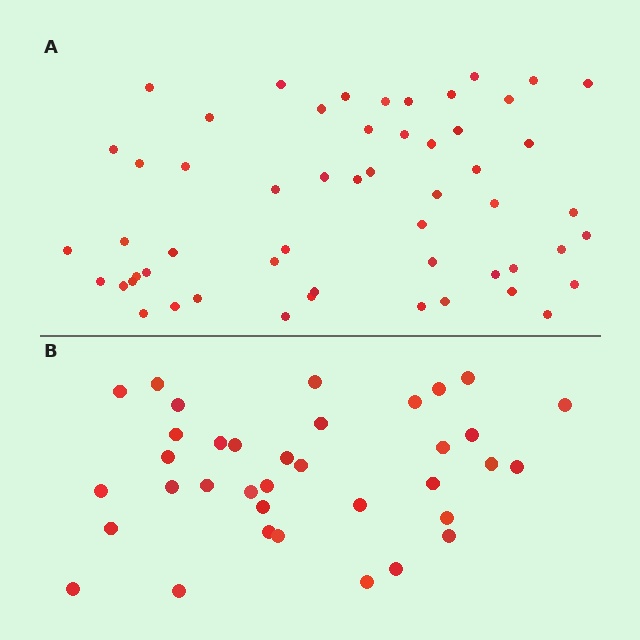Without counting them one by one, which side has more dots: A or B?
Region A (the top region) has more dots.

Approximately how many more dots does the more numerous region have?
Region A has approximately 20 more dots than region B.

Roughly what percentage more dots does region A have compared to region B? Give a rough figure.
About 55% more.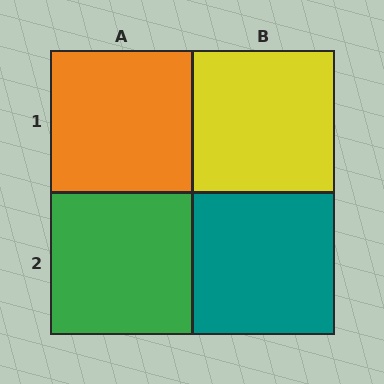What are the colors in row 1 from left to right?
Orange, yellow.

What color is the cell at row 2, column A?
Green.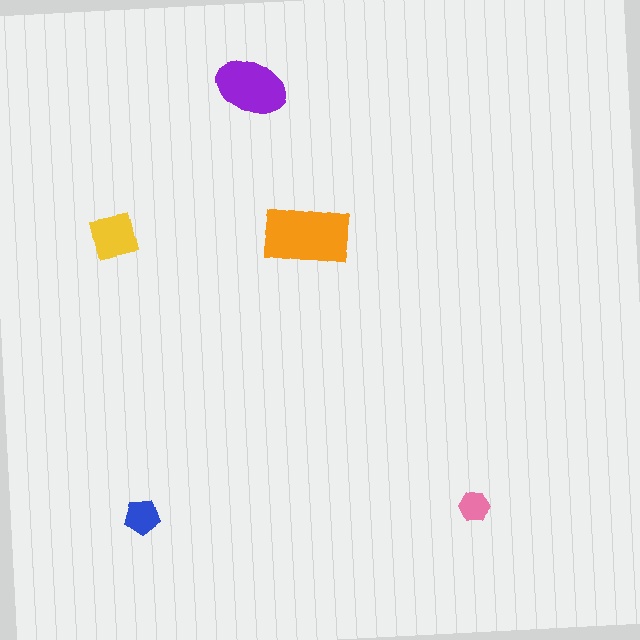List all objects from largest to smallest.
The orange rectangle, the purple ellipse, the yellow square, the blue pentagon, the pink hexagon.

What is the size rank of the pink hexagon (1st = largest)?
5th.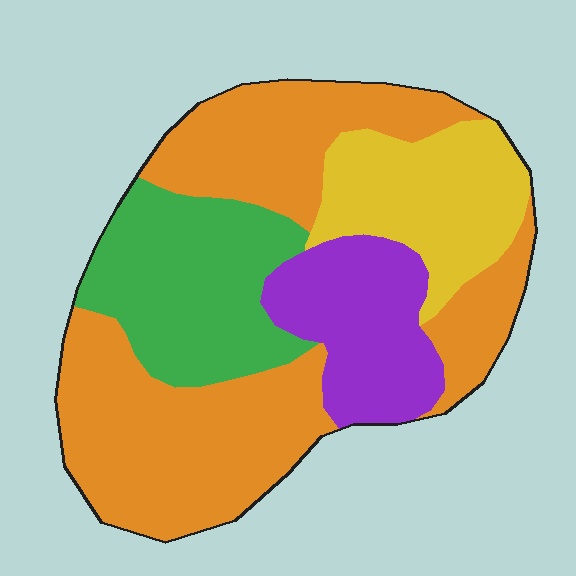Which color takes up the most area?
Orange, at roughly 50%.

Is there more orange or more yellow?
Orange.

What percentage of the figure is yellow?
Yellow takes up about one sixth (1/6) of the figure.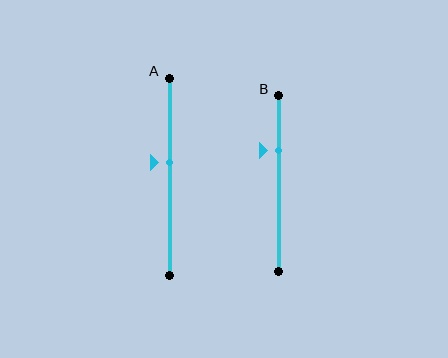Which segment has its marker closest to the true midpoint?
Segment A has its marker closest to the true midpoint.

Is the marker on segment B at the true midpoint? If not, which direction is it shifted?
No, the marker on segment B is shifted upward by about 19% of the segment length.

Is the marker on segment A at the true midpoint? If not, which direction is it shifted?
No, the marker on segment A is shifted upward by about 7% of the segment length.